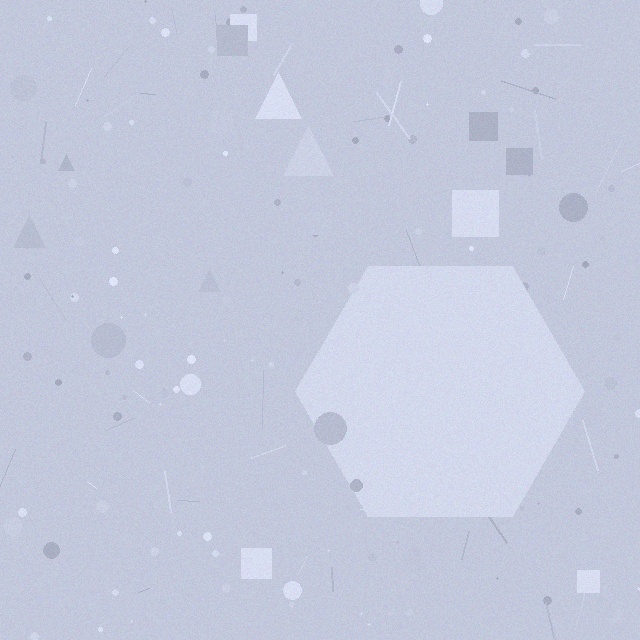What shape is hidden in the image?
A hexagon is hidden in the image.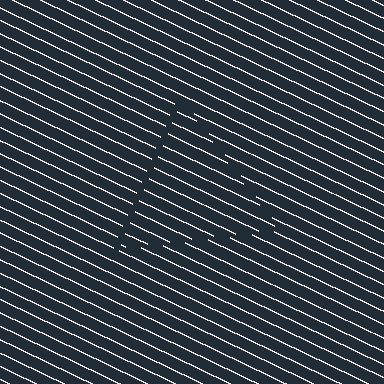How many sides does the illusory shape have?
3 sides — the line-ends trace a triangle.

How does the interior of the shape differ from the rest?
The interior of the shape contains the same grating, shifted by half a period — the contour is defined by the phase discontinuity where line-ends from the inner and outer gratings abut.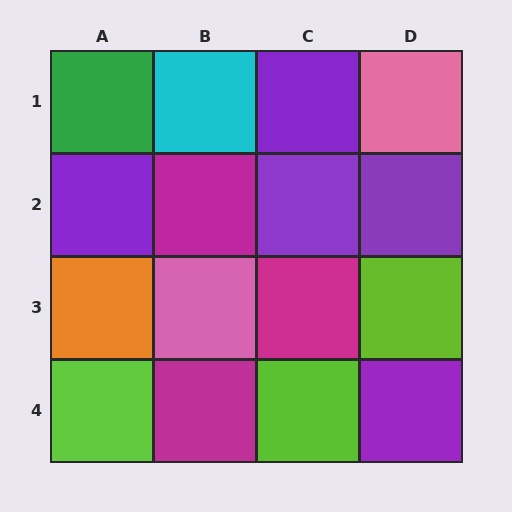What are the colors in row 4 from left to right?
Lime, magenta, lime, purple.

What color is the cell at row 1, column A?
Green.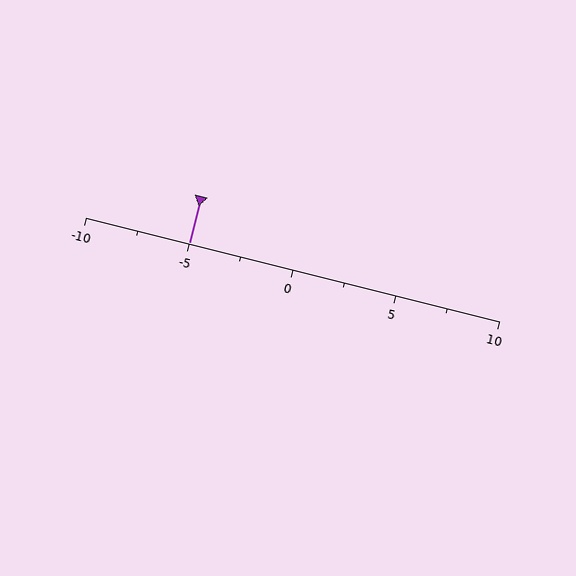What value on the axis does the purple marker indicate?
The marker indicates approximately -5.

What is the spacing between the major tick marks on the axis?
The major ticks are spaced 5 apart.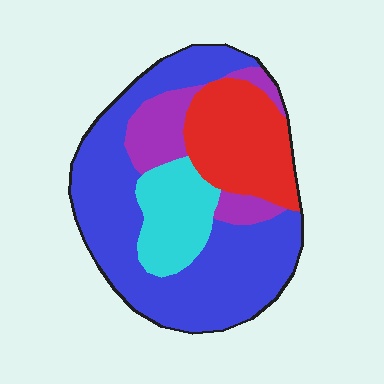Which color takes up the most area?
Blue, at roughly 50%.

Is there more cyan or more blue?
Blue.